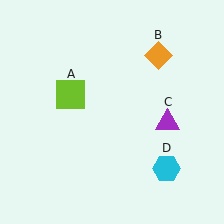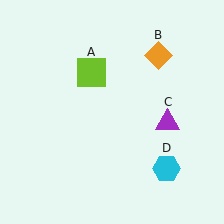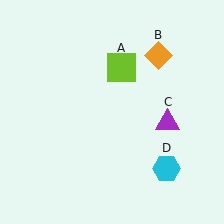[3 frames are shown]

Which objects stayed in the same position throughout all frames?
Orange diamond (object B) and purple triangle (object C) and cyan hexagon (object D) remained stationary.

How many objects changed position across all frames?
1 object changed position: lime square (object A).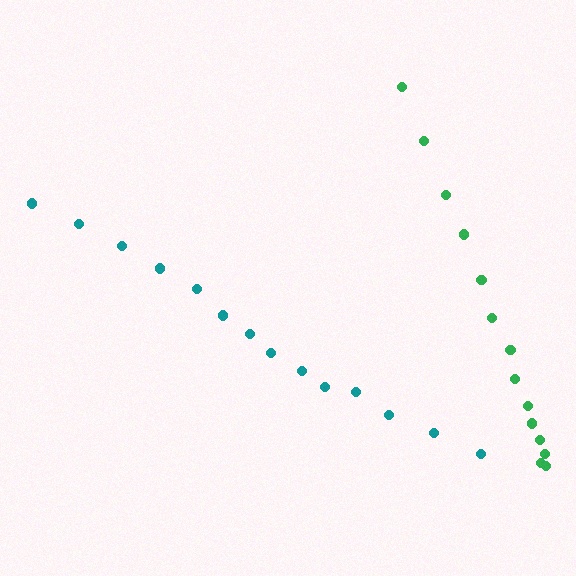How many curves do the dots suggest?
There are 2 distinct paths.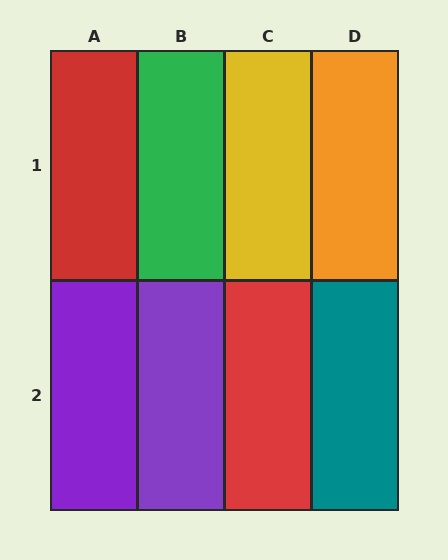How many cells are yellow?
1 cell is yellow.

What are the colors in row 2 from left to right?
Purple, purple, red, teal.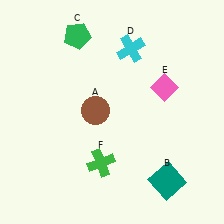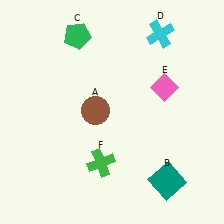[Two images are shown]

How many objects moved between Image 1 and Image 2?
1 object moved between the two images.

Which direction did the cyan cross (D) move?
The cyan cross (D) moved right.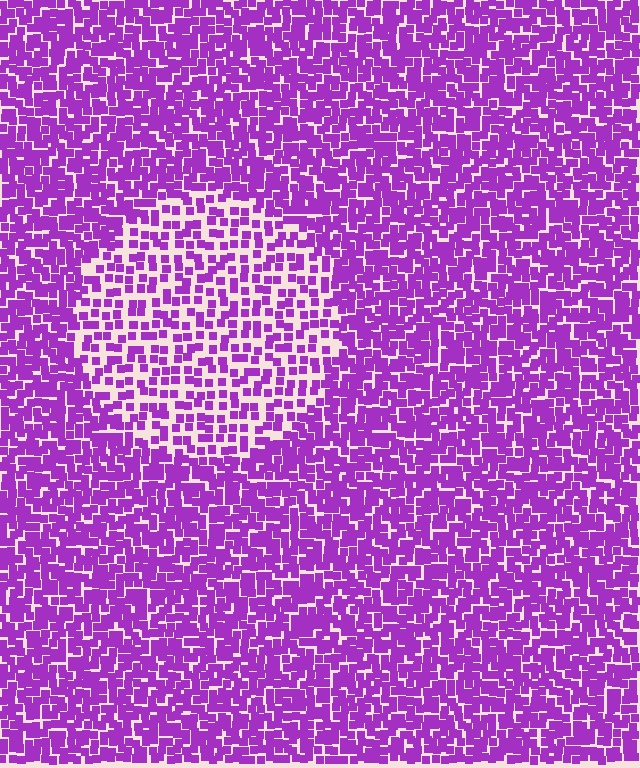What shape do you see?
I see a circle.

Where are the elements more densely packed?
The elements are more densely packed outside the circle boundary.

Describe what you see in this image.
The image contains small purple elements arranged at two different densities. A circle-shaped region is visible where the elements are less densely packed than the surrounding area.